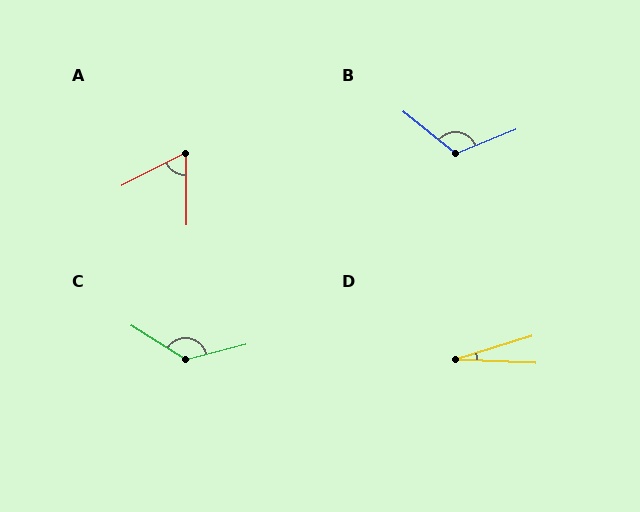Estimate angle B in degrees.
Approximately 119 degrees.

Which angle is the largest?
C, at approximately 133 degrees.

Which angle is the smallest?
D, at approximately 19 degrees.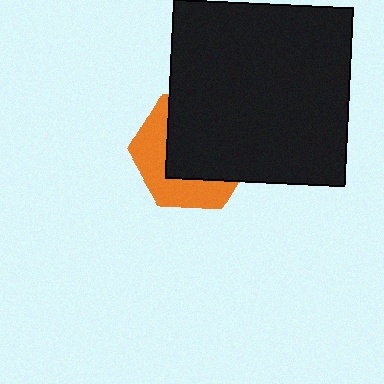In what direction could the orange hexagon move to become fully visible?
The orange hexagon could move toward the lower-left. That would shift it out from behind the black square entirely.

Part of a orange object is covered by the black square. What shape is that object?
It is a hexagon.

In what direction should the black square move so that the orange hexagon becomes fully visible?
The black square should move toward the upper-right. That is the shortest direction to clear the overlap and leave the orange hexagon fully visible.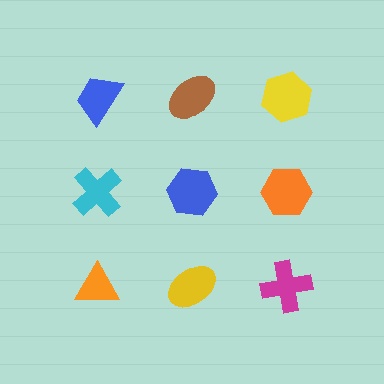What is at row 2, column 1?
A cyan cross.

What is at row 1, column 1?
A blue trapezoid.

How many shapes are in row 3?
3 shapes.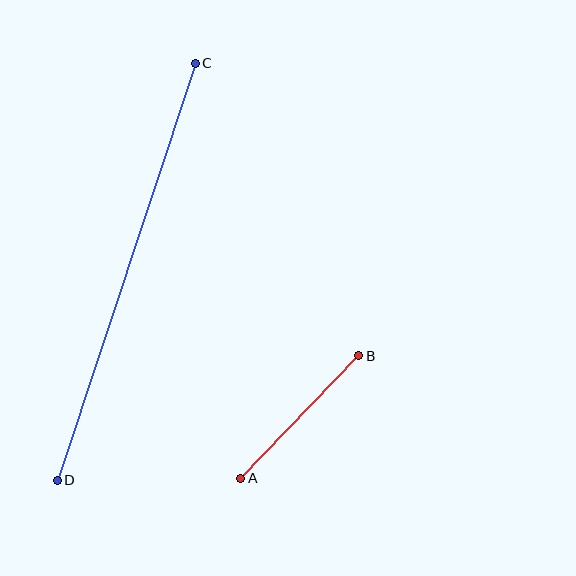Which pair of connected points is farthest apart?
Points C and D are farthest apart.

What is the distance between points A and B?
The distance is approximately 170 pixels.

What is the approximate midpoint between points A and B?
The midpoint is at approximately (300, 417) pixels.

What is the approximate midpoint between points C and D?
The midpoint is at approximately (126, 272) pixels.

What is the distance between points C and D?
The distance is approximately 439 pixels.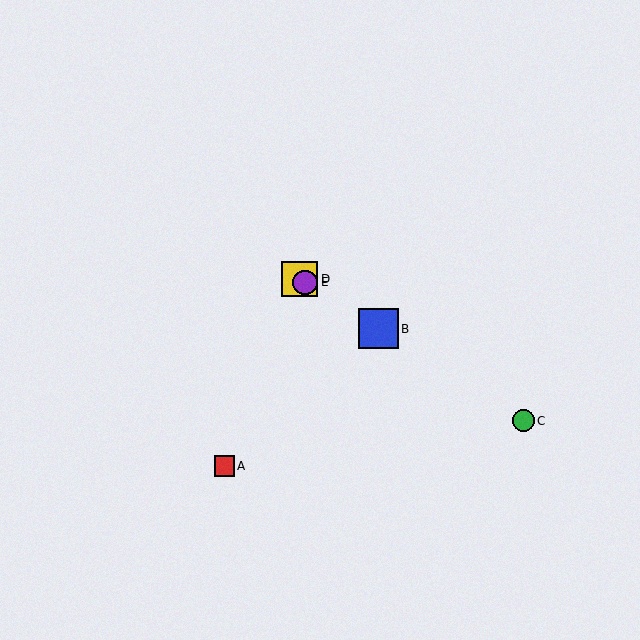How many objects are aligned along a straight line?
4 objects (B, C, D, E) are aligned along a straight line.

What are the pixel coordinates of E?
Object E is at (305, 282).